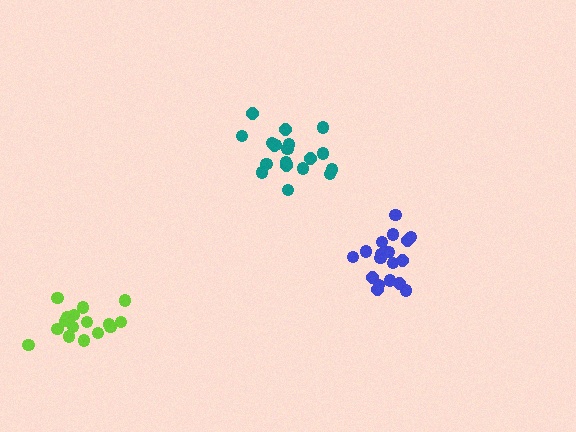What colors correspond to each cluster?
The clusters are colored: teal, blue, lime.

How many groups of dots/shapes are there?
There are 3 groups.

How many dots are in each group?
Group 1: 20 dots, Group 2: 18 dots, Group 3: 16 dots (54 total).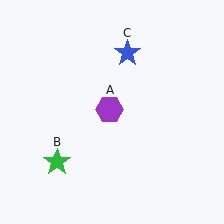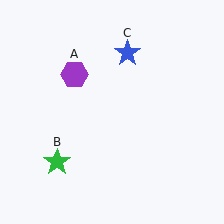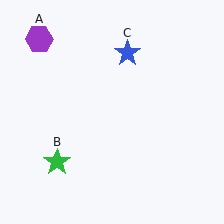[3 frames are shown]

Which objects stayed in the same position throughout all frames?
Green star (object B) and blue star (object C) remained stationary.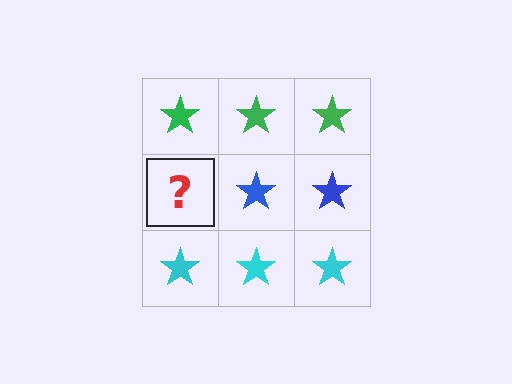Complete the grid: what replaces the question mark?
The question mark should be replaced with a blue star.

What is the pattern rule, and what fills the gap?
The rule is that each row has a consistent color. The gap should be filled with a blue star.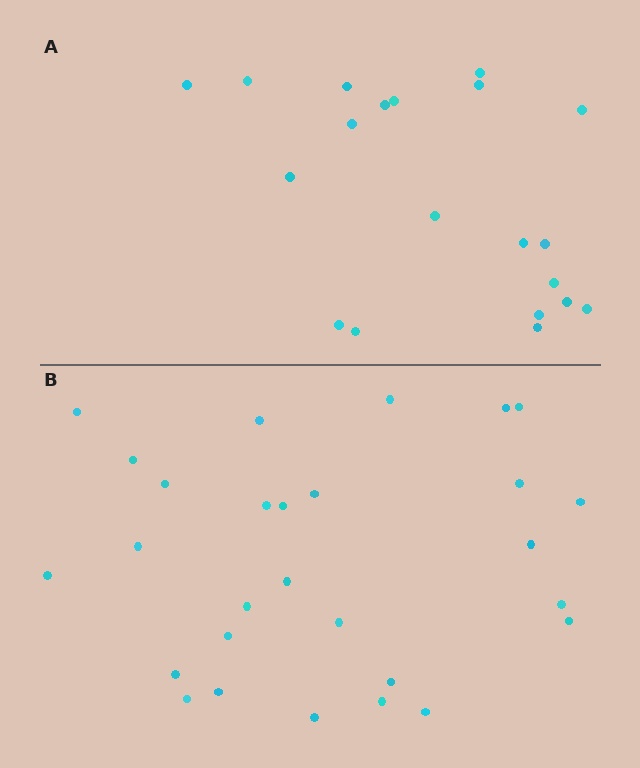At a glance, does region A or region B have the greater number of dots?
Region B (the bottom region) has more dots.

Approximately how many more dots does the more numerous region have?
Region B has roughly 8 or so more dots than region A.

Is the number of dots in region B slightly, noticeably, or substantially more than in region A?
Region B has noticeably more, but not dramatically so. The ratio is roughly 1.4 to 1.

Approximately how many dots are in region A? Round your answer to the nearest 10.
About 20 dots.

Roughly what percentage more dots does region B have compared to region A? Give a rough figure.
About 40% more.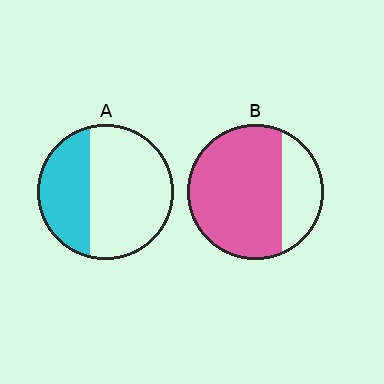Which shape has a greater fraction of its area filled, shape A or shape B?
Shape B.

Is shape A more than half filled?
No.